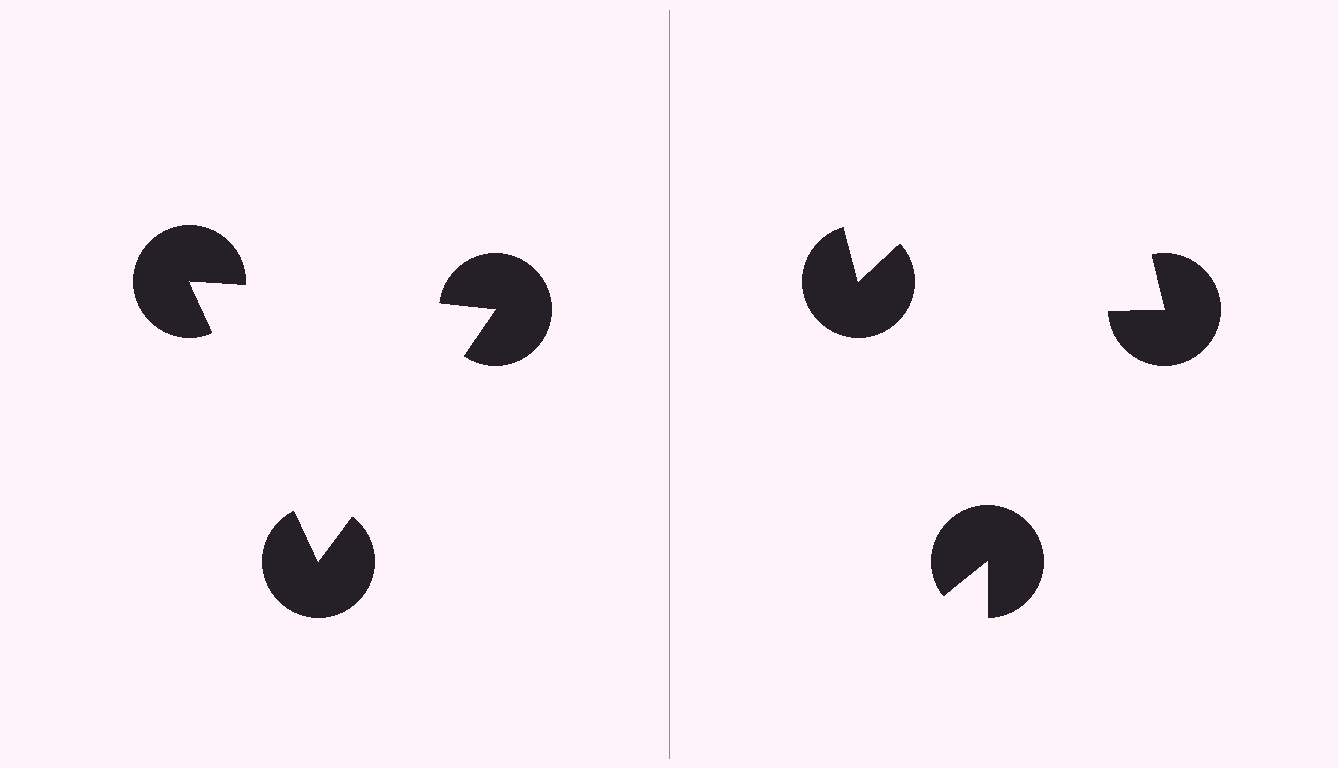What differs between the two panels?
The pac-man discs are positioned identically on both sides; only the wedge orientations differ. On the left they align to a triangle; on the right they are misaligned.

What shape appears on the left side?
An illusory triangle.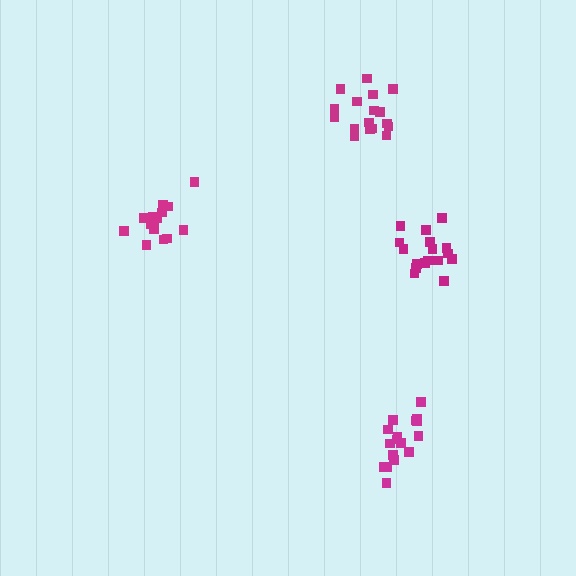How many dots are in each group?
Group 1: 17 dots, Group 2: 17 dots, Group 3: 15 dots, Group 4: 18 dots (67 total).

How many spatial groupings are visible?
There are 4 spatial groupings.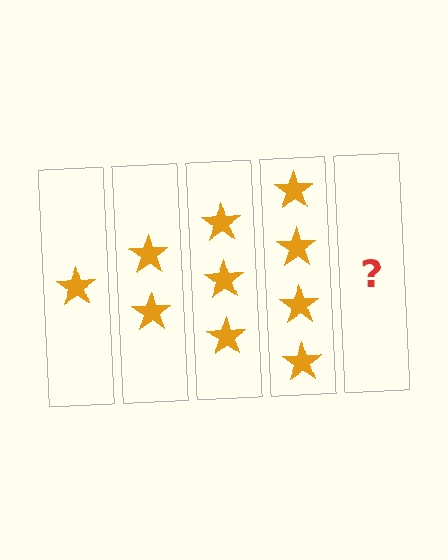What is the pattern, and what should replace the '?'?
The pattern is that each step adds one more star. The '?' should be 5 stars.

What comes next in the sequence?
The next element should be 5 stars.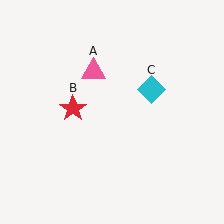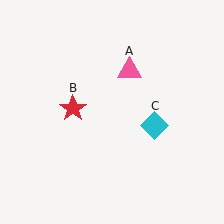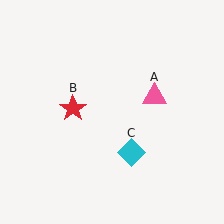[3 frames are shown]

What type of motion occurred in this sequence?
The pink triangle (object A), cyan diamond (object C) rotated clockwise around the center of the scene.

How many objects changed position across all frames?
2 objects changed position: pink triangle (object A), cyan diamond (object C).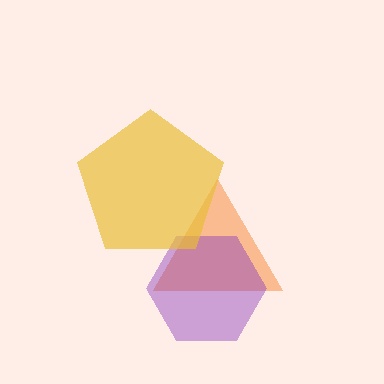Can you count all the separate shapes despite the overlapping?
Yes, there are 3 separate shapes.